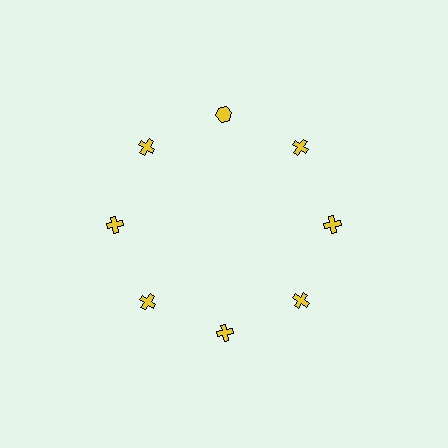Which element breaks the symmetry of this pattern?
The yellow hexagon at roughly the 12 o'clock position breaks the symmetry. All other shapes are yellow crosses.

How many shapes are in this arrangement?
There are 8 shapes arranged in a ring pattern.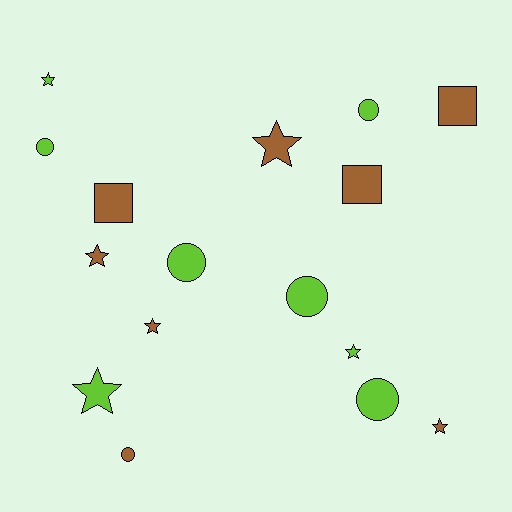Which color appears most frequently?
Lime, with 8 objects.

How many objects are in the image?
There are 16 objects.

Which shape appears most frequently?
Star, with 7 objects.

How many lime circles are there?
There are 5 lime circles.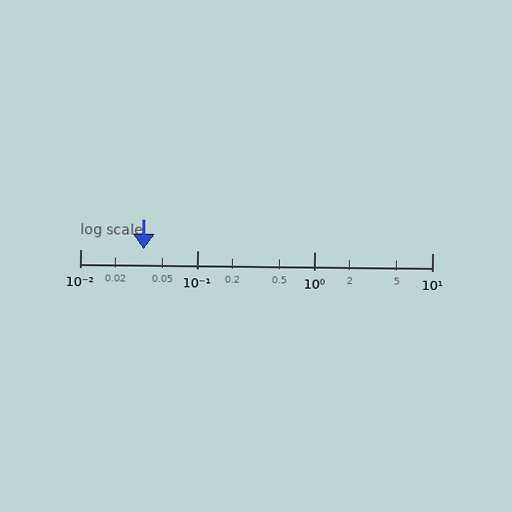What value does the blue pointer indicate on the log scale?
The pointer indicates approximately 0.035.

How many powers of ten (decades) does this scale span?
The scale spans 3 decades, from 0.01 to 10.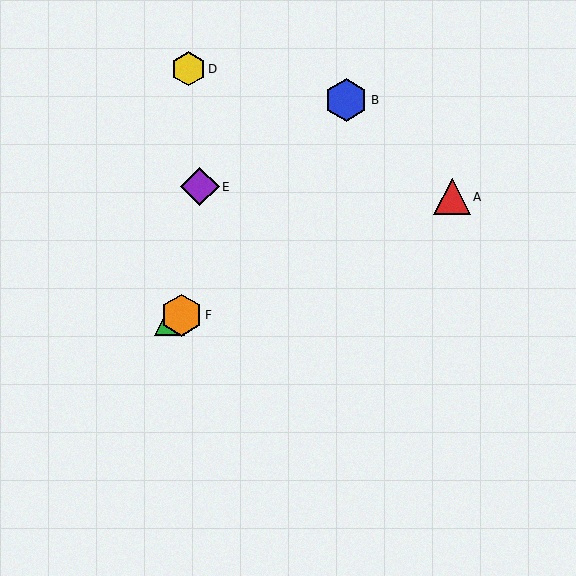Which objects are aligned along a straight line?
Objects A, C, F are aligned along a straight line.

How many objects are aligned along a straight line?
3 objects (A, C, F) are aligned along a straight line.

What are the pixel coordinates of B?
Object B is at (346, 100).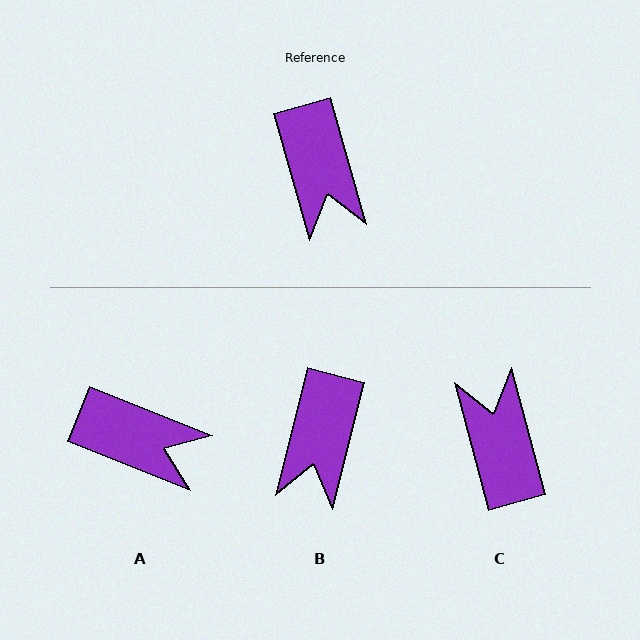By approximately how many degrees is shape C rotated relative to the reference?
Approximately 179 degrees counter-clockwise.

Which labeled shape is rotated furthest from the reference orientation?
C, about 179 degrees away.